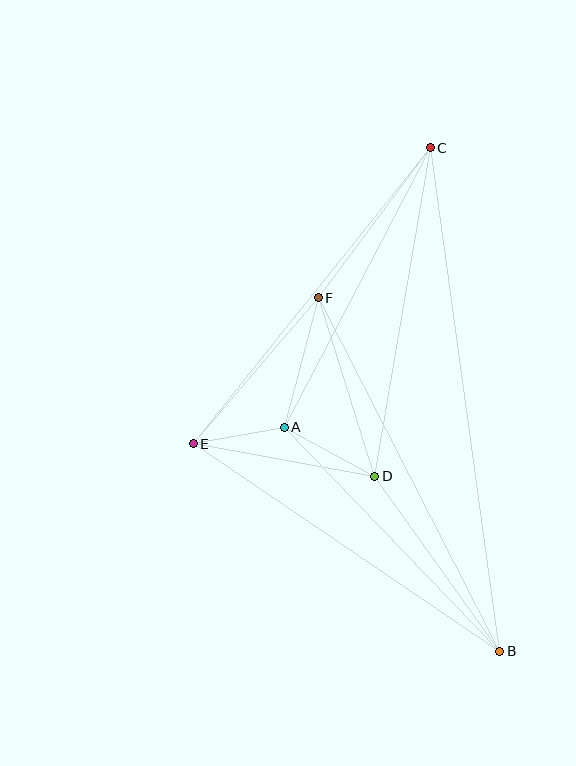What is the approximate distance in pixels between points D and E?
The distance between D and E is approximately 185 pixels.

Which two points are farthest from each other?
Points B and C are farthest from each other.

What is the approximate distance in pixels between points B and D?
The distance between B and D is approximately 215 pixels.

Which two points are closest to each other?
Points A and E are closest to each other.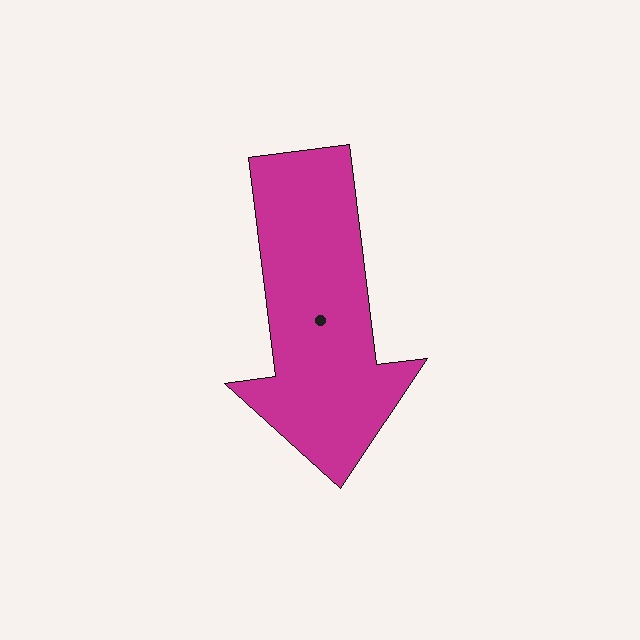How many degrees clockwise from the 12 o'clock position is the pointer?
Approximately 173 degrees.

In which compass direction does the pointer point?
South.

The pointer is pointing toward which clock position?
Roughly 6 o'clock.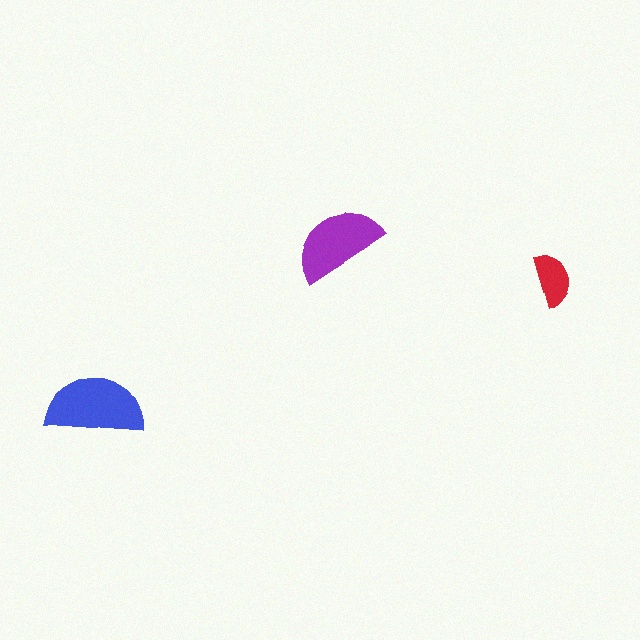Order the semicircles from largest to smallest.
the blue one, the purple one, the red one.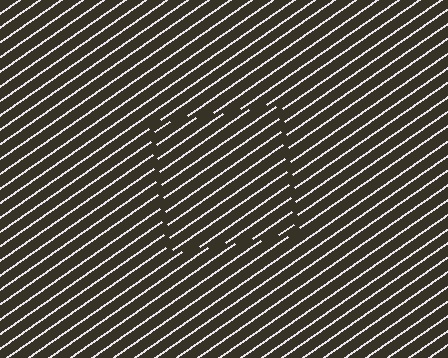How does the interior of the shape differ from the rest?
The interior of the shape contains the same grating, shifted by half a period — the contour is defined by the phase discontinuity where line-ends from the inner and outer gratings abut.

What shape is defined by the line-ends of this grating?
An illusory square. The interior of the shape contains the same grating, shifted by half a period — the contour is defined by the phase discontinuity where line-ends from the inner and outer gratings abut.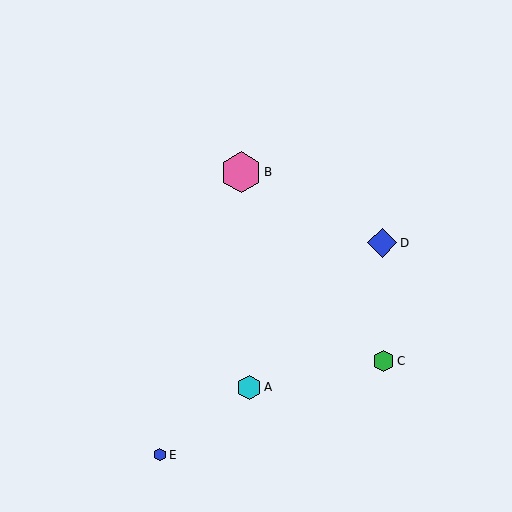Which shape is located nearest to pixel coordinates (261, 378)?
The cyan hexagon (labeled A) at (249, 387) is nearest to that location.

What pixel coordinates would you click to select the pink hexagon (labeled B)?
Click at (241, 172) to select the pink hexagon B.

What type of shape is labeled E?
Shape E is a blue hexagon.